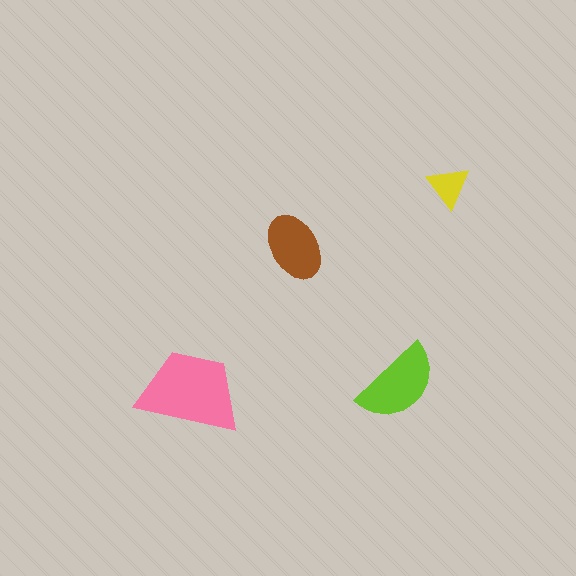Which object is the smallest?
The yellow triangle.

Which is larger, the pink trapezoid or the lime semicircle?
The pink trapezoid.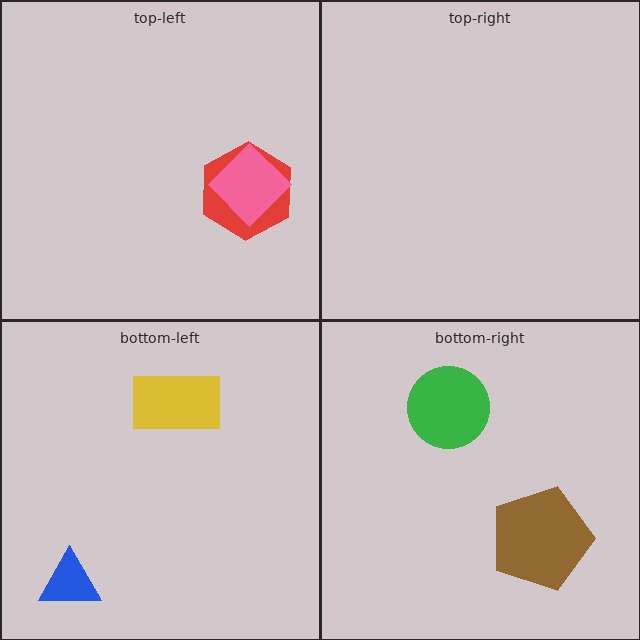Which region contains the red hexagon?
The top-left region.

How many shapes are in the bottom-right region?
2.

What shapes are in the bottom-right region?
The green circle, the brown pentagon.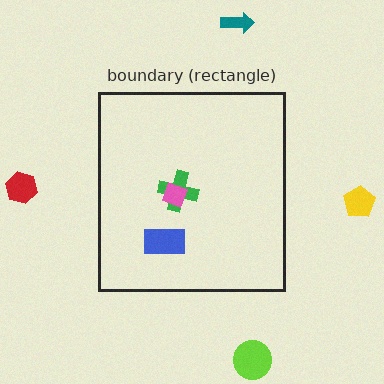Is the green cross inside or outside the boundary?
Inside.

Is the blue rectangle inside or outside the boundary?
Inside.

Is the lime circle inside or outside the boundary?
Outside.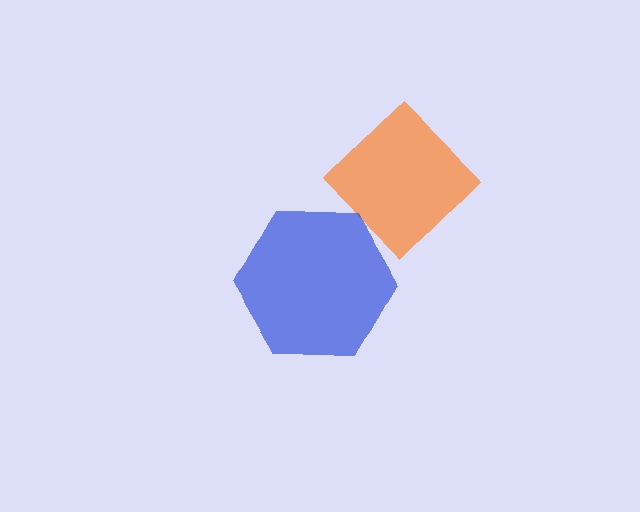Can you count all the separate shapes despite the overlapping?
Yes, there are 2 separate shapes.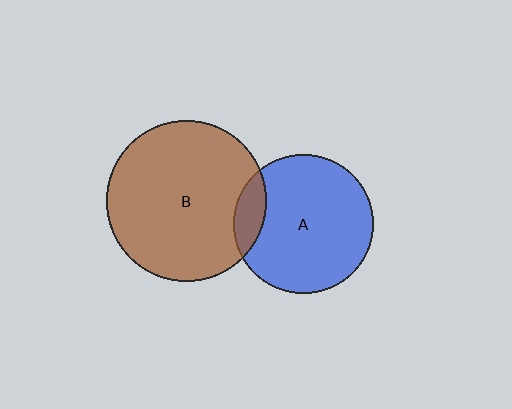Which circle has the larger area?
Circle B (brown).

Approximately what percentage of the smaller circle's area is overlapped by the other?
Approximately 10%.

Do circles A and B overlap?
Yes.